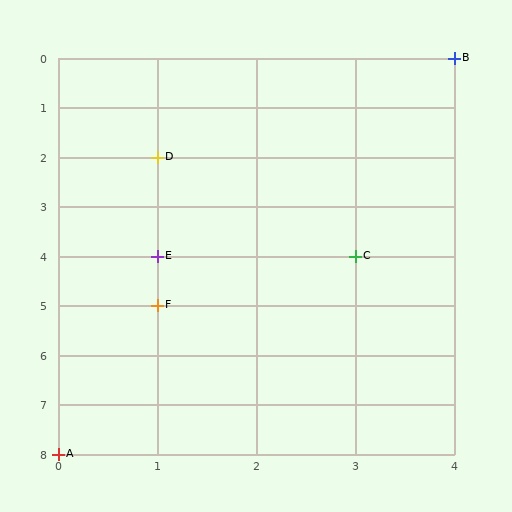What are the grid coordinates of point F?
Point F is at grid coordinates (1, 5).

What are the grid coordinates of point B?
Point B is at grid coordinates (4, 0).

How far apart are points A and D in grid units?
Points A and D are 1 column and 6 rows apart (about 6.1 grid units diagonally).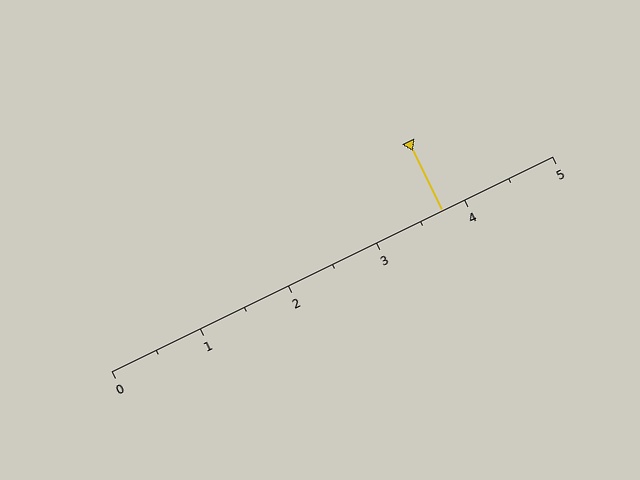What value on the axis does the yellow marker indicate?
The marker indicates approximately 3.8.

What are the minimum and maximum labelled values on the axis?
The axis runs from 0 to 5.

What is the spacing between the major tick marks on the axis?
The major ticks are spaced 1 apart.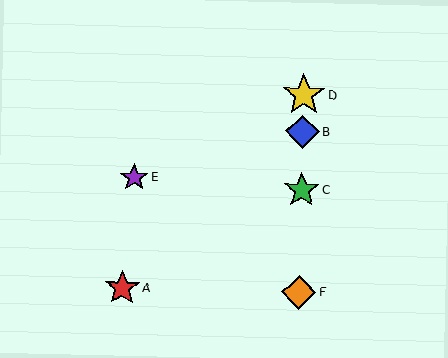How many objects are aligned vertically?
4 objects (B, C, D, F) are aligned vertically.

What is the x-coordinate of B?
Object B is at x≈303.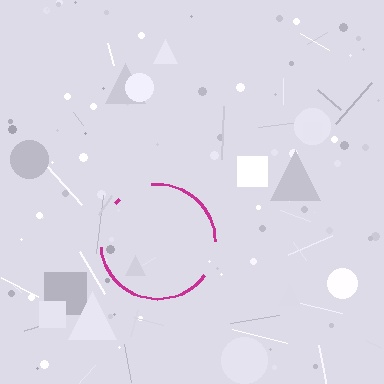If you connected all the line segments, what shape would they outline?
They would outline a circle.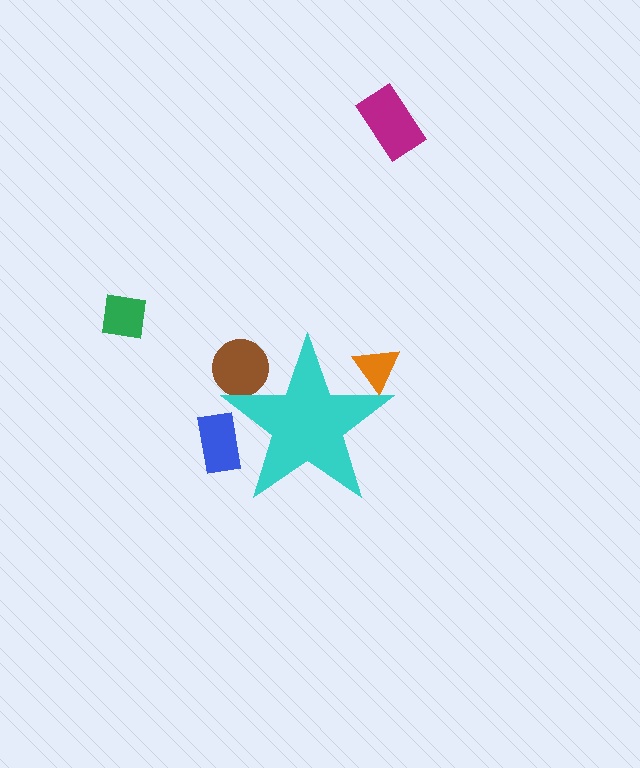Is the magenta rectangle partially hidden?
No, the magenta rectangle is fully visible.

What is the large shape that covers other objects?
A cyan star.